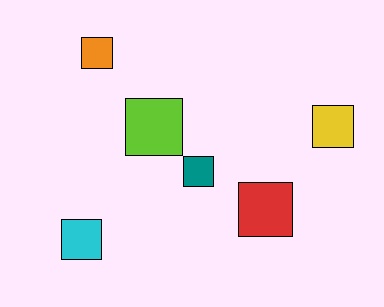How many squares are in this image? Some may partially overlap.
There are 6 squares.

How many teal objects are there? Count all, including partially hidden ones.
There is 1 teal object.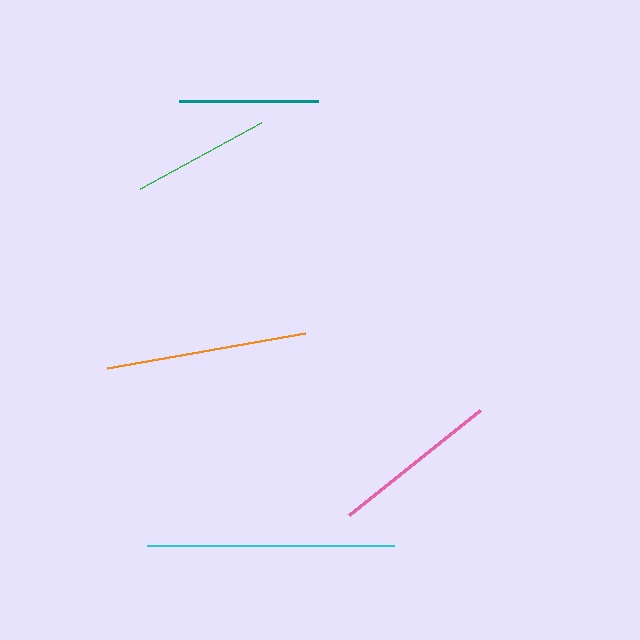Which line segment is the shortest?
The green line is the shortest at approximately 137 pixels.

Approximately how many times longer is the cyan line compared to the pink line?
The cyan line is approximately 1.5 times the length of the pink line.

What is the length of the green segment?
The green segment is approximately 137 pixels long.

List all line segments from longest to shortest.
From longest to shortest: cyan, orange, pink, teal, green.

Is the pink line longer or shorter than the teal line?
The pink line is longer than the teal line.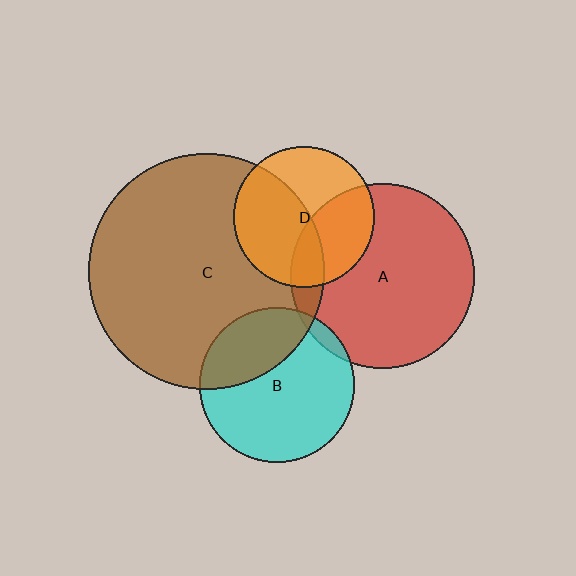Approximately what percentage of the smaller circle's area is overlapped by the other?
Approximately 50%.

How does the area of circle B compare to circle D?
Approximately 1.2 times.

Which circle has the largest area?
Circle C (brown).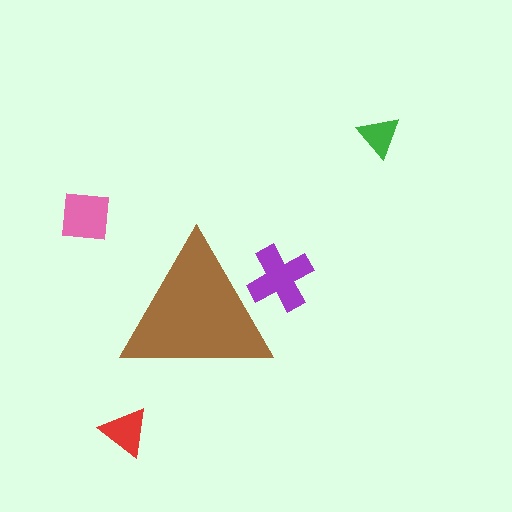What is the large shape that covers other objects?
A brown triangle.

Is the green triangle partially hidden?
No, the green triangle is fully visible.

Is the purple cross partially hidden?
Yes, the purple cross is partially hidden behind the brown triangle.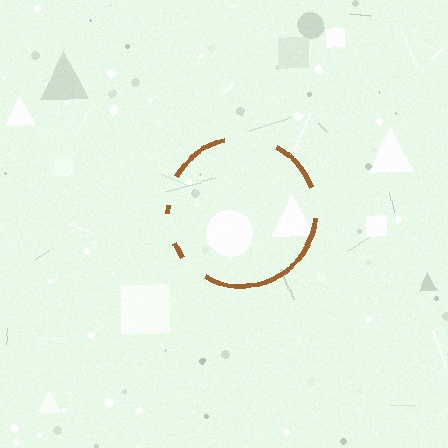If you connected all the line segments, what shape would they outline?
They would outline a circle.